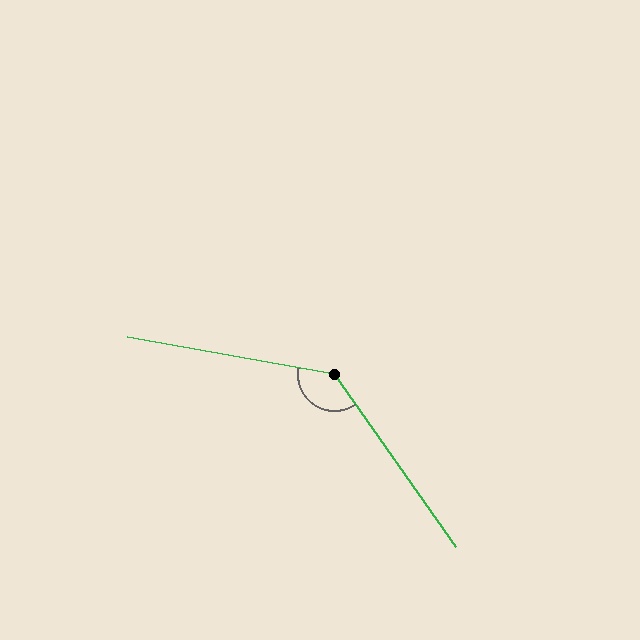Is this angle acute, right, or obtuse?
It is obtuse.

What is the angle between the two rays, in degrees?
Approximately 135 degrees.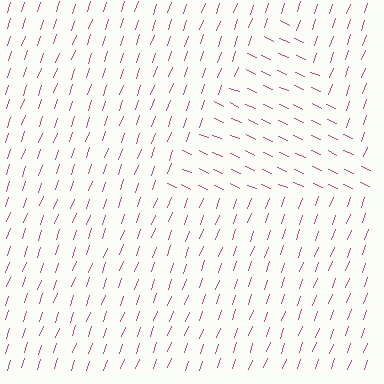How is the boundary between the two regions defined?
The boundary is defined purely by a change in line orientation (approximately 86 degrees difference). All lines are the same color and thickness.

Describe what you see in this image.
The image is filled with small magenta line segments. A triangle region in the image has lines oriented differently from the surrounding lines, creating a visible texture boundary.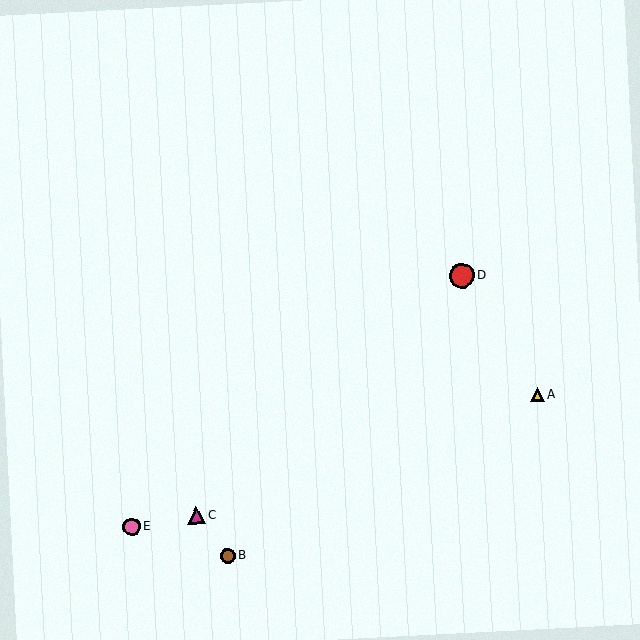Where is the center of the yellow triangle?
The center of the yellow triangle is at (537, 395).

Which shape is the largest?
The red circle (labeled D) is the largest.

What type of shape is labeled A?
Shape A is a yellow triangle.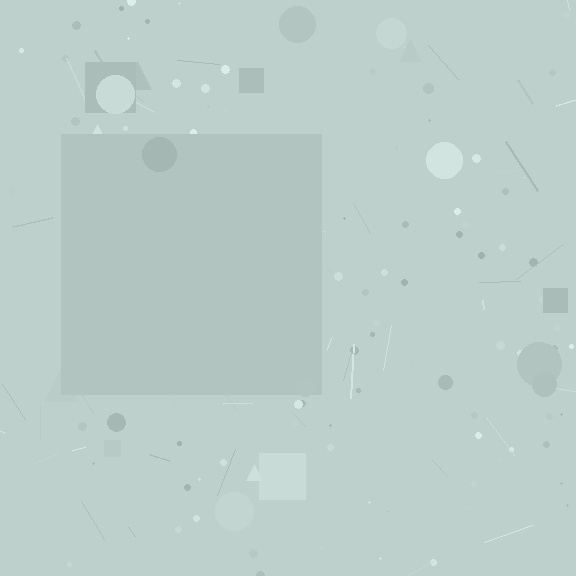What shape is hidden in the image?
A square is hidden in the image.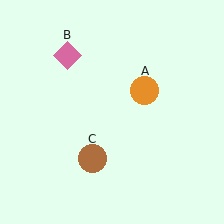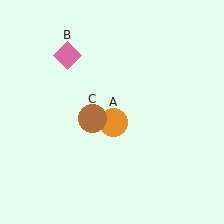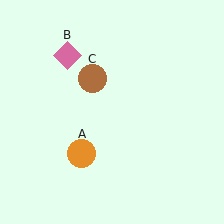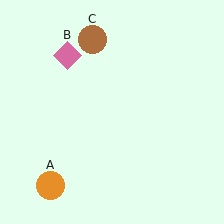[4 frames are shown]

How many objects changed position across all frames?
2 objects changed position: orange circle (object A), brown circle (object C).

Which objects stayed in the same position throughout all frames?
Pink diamond (object B) remained stationary.